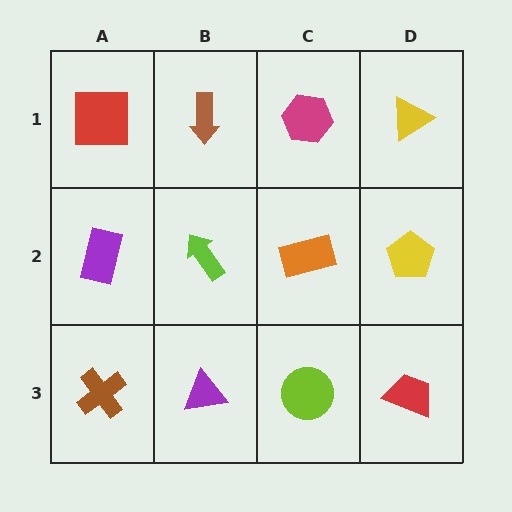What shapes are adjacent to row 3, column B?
A lime arrow (row 2, column B), a brown cross (row 3, column A), a lime circle (row 3, column C).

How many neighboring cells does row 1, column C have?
3.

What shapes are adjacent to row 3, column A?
A purple rectangle (row 2, column A), a purple triangle (row 3, column B).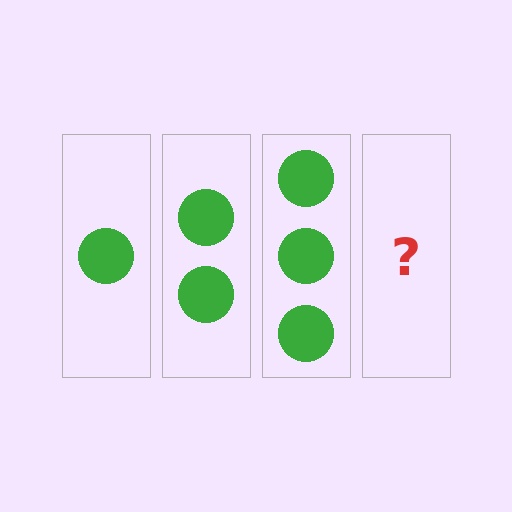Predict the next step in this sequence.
The next step is 4 circles.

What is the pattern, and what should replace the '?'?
The pattern is that each step adds one more circle. The '?' should be 4 circles.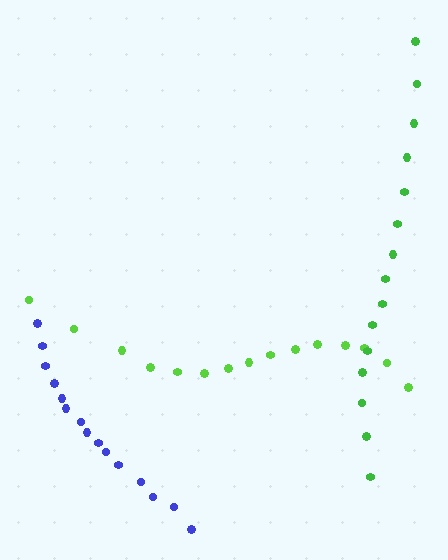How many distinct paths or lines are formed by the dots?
There are 3 distinct paths.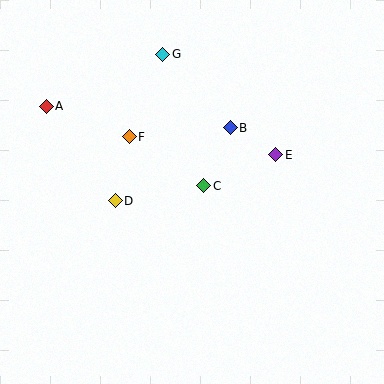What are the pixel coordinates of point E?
Point E is at (276, 155).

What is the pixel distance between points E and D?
The distance between E and D is 167 pixels.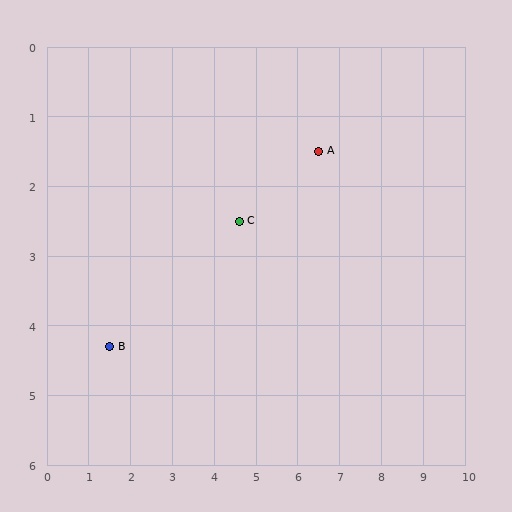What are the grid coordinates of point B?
Point B is at approximately (1.5, 4.3).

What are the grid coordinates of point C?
Point C is at approximately (4.6, 2.5).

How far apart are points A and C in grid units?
Points A and C are about 2.1 grid units apart.